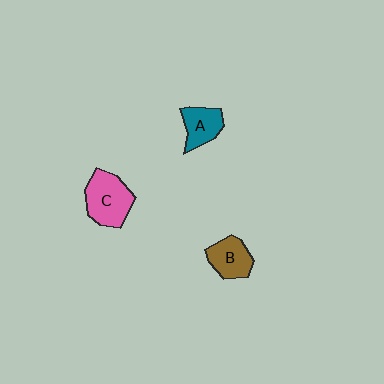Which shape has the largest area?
Shape C (pink).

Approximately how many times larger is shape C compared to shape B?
Approximately 1.4 times.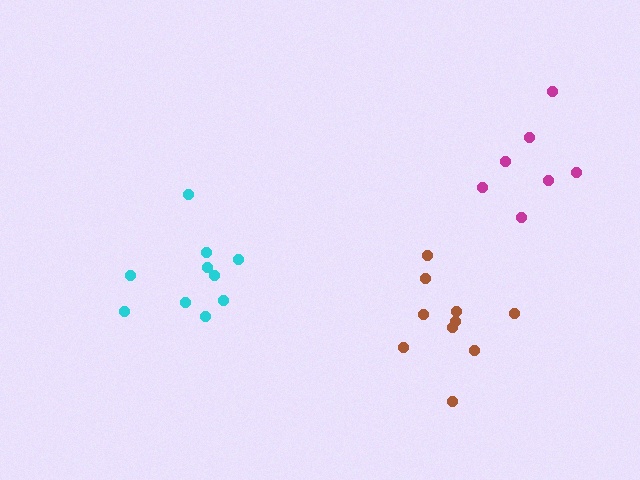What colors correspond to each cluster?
The clusters are colored: magenta, brown, cyan.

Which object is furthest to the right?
The magenta cluster is rightmost.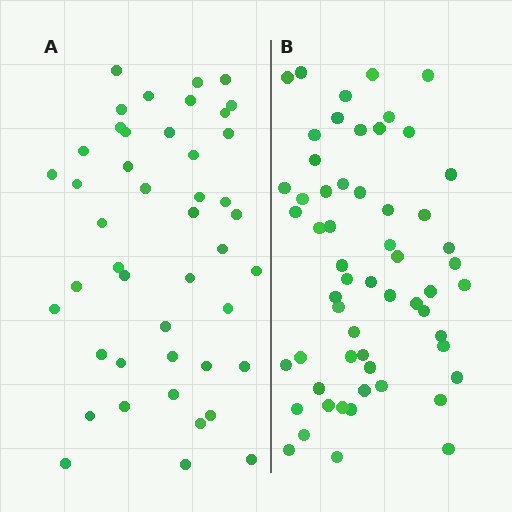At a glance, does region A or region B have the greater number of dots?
Region B (the right region) has more dots.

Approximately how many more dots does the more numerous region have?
Region B has approximately 15 more dots than region A.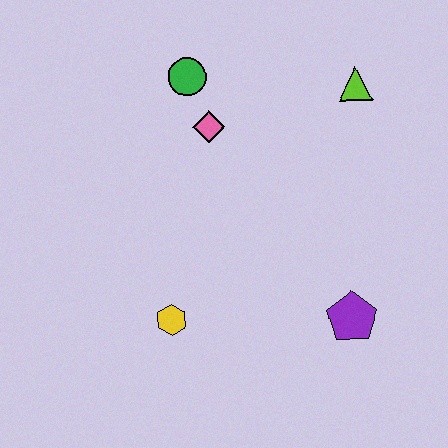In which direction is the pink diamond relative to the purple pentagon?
The pink diamond is above the purple pentagon.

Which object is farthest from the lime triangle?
The yellow hexagon is farthest from the lime triangle.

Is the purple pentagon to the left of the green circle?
No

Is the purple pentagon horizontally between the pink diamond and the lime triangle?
Yes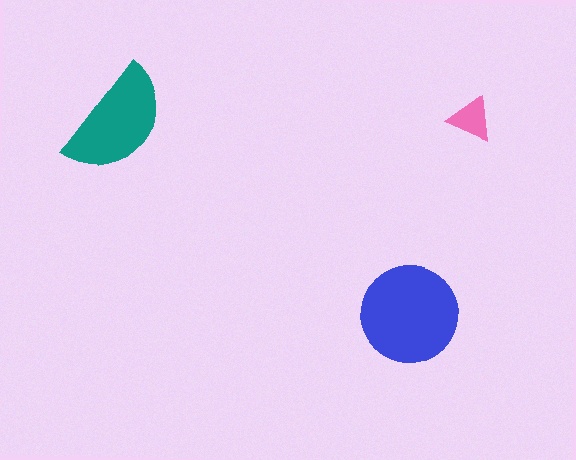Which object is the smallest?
The pink triangle.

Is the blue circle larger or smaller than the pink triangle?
Larger.